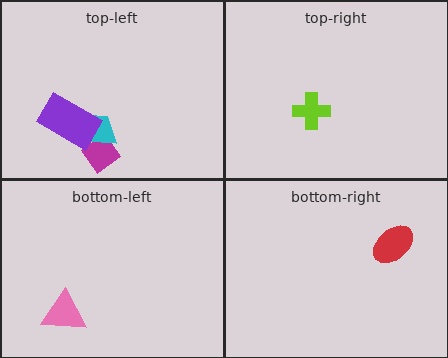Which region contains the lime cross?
The top-right region.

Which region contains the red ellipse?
The bottom-right region.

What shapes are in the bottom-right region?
The red ellipse.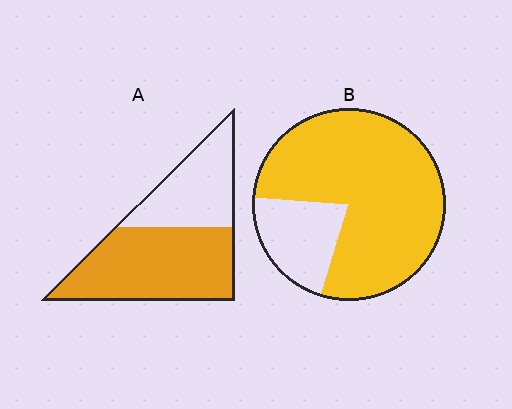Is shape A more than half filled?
Yes.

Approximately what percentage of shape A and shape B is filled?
A is approximately 60% and B is approximately 80%.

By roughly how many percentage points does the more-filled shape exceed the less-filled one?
By roughly 15 percentage points (B over A).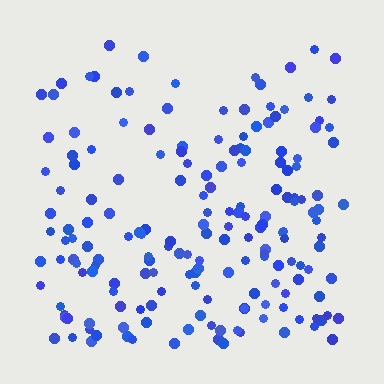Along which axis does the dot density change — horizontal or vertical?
Vertical.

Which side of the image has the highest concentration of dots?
The bottom.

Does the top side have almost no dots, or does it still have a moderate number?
Still a moderate number, just noticeably fewer than the bottom.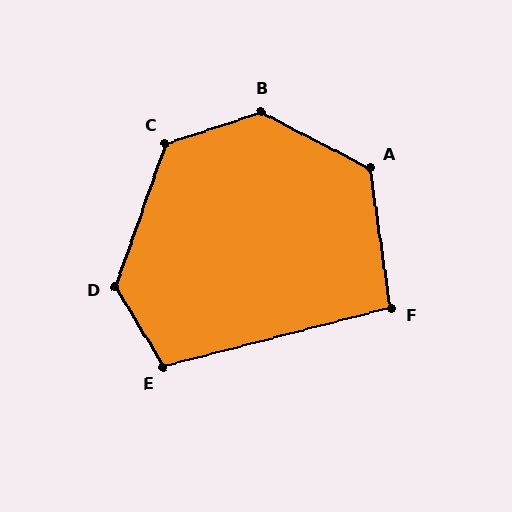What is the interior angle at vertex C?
Approximately 128 degrees (obtuse).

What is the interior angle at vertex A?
Approximately 126 degrees (obtuse).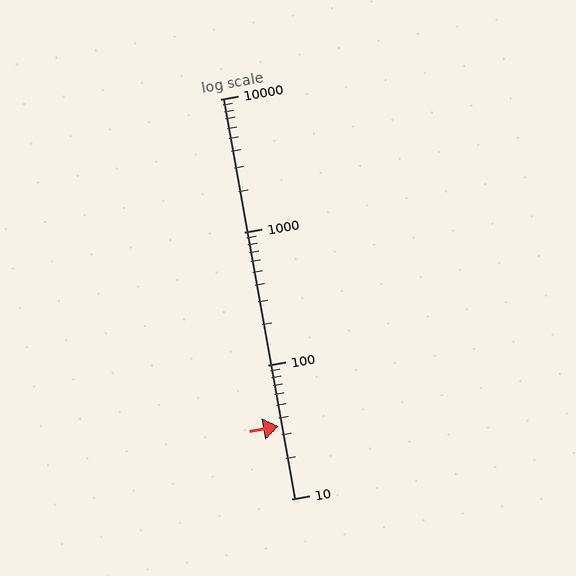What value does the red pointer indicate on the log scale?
The pointer indicates approximately 35.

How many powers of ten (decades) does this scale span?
The scale spans 3 decades, from 10 to 10000.